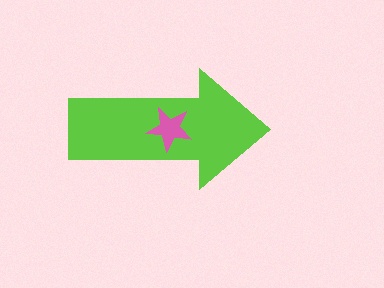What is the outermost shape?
The lime arrow.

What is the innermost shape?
The pink star.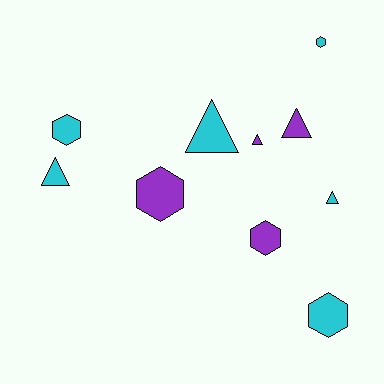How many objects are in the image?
There are 10 objects.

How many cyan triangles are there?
There are 3 cyan triangles.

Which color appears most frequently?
Cyan, with 6 objects.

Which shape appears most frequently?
Hexagon, with 5 objects.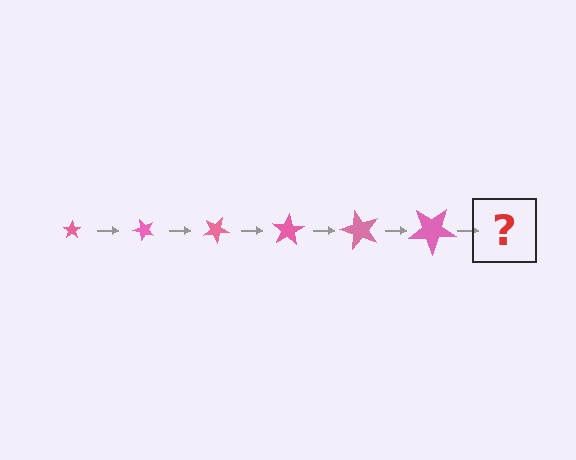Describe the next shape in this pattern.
It should be a star, larger than the previous one and rotated 300 degrees from the start.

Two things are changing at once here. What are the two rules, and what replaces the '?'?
The two rules are that the star grows larger each step and it rotates 50 degrees each step. The '?' should be a star, larger than the previous one and rotated 300 degrees from the start.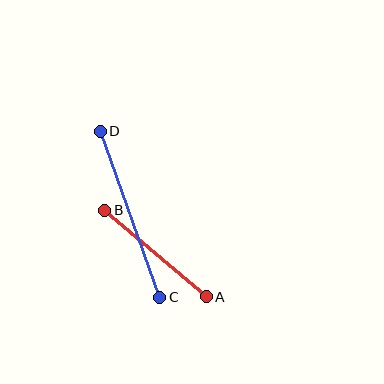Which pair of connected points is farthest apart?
Points C and D are farthest apart.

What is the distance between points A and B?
The distance is approximately 133 pixels.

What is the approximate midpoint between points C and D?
The midpoint is at approximately (130, 214) pixels.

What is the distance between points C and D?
The distance is approximately 176 pixels.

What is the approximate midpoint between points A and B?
The midpoint is at approximately (155, 253) pixels.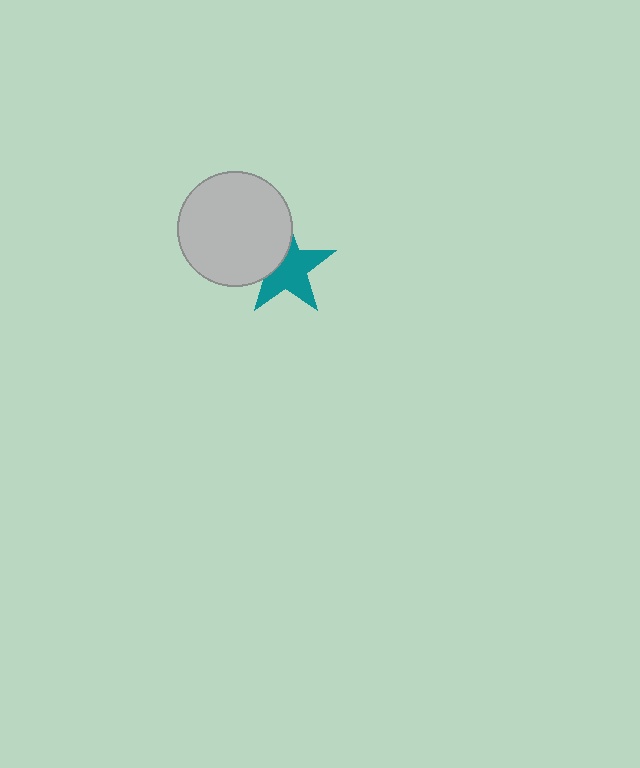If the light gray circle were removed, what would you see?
You would see the complete teal star.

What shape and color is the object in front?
The object in front is a light gray circle.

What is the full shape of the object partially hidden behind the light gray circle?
The partially hidden object is a teal star.